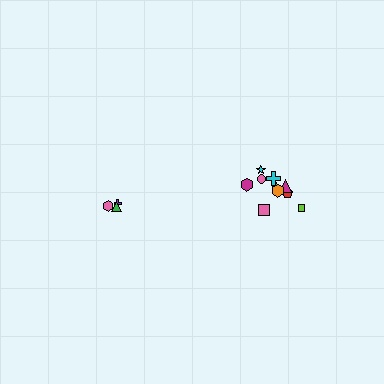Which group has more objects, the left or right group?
The right group.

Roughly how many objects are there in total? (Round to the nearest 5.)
Roughly 15 objects in total.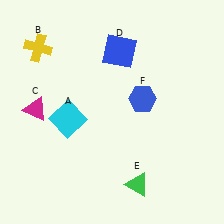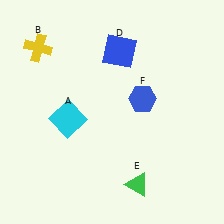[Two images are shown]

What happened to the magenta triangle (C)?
The magenta triangle (C) was removed in Image 2. It was in the top-left area of Image 1.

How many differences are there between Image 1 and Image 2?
There is 1 difference between the two images.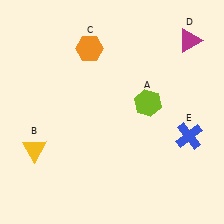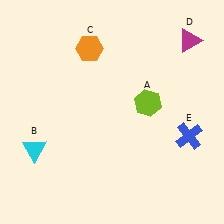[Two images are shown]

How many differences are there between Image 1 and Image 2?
There is 1 difference between the two images.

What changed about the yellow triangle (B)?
In Image 1, B is yellow. In Image 2, it changed to cyan.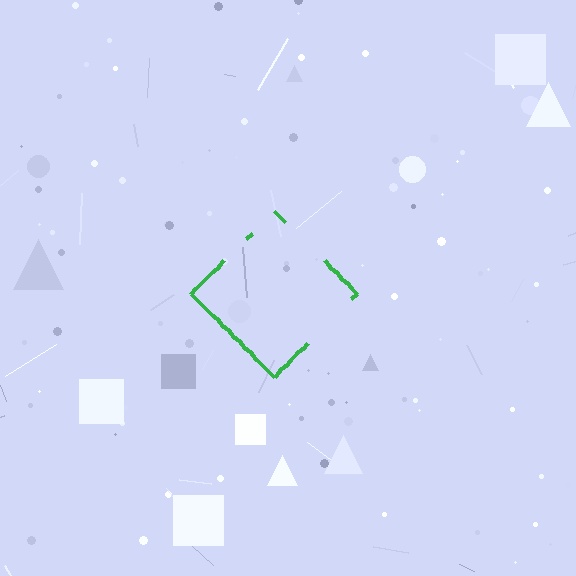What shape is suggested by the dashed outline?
The dashed outline suggests a diamond.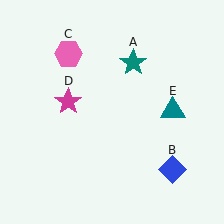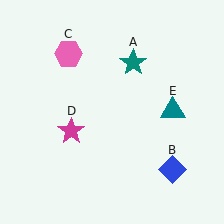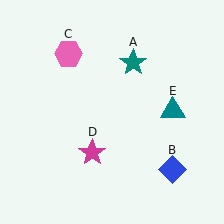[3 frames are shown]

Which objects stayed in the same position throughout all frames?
Teal star (object A) and blue diamond (object B) and pink hexagon (object C) and teal triangle (object E) remained stationary.